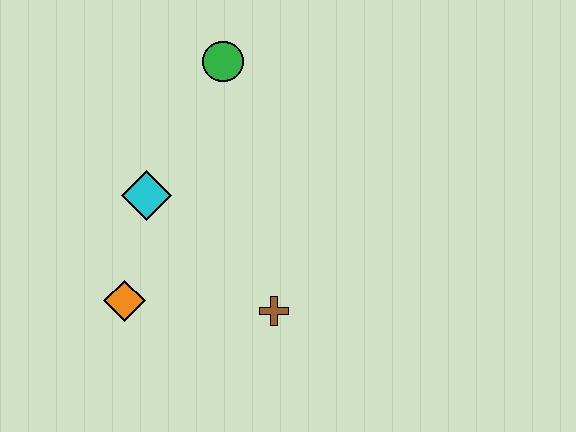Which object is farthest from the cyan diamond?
The brown cross is farthest from the cyan diamond.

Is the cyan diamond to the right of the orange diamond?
Yes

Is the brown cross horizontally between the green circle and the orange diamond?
No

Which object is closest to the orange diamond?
The cyan diamond is closest to the orange diamond.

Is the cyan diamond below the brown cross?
No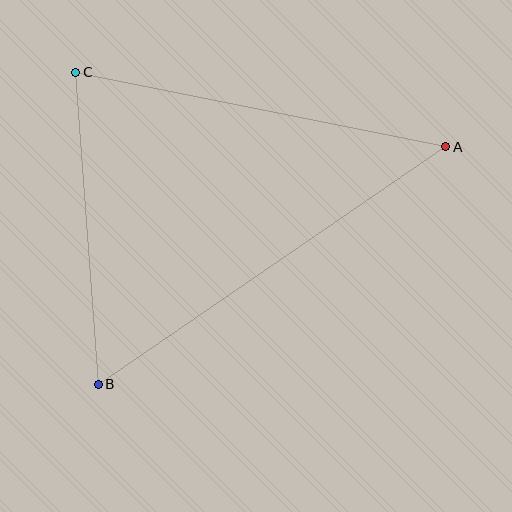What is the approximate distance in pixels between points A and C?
The distance between A and C is approximately 378 pixels.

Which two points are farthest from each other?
Points A and B are farthest from each other.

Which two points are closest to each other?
Points B and C are closest to each other.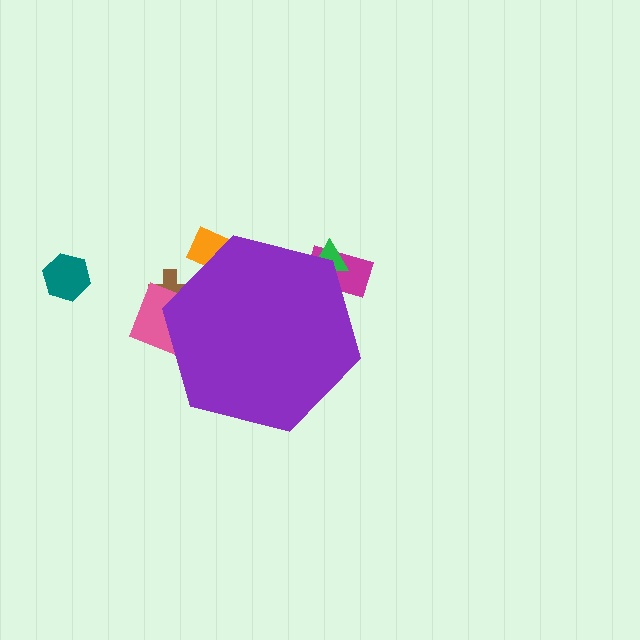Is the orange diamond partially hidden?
Yes, the orange diamond is partially hidden behind the purple hexagon.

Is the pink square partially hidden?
Yes, the pink square is partially hidden behind the purple hexagon.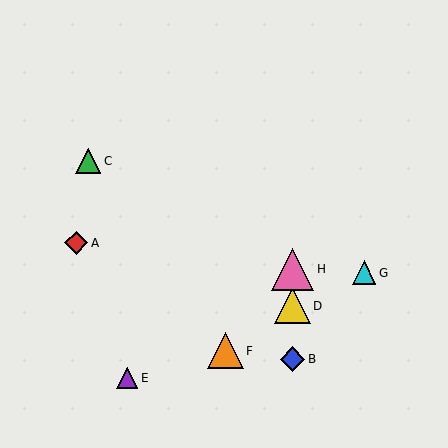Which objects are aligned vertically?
Objects B, D, H are aligned vertically.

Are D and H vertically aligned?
Yes, both are at x≈292.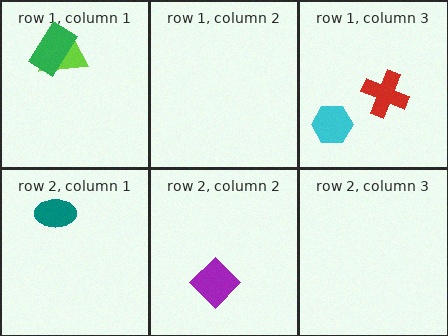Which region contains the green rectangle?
The row 1, column 1 region.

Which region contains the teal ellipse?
The row 2, column 1 region.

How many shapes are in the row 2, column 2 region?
1.